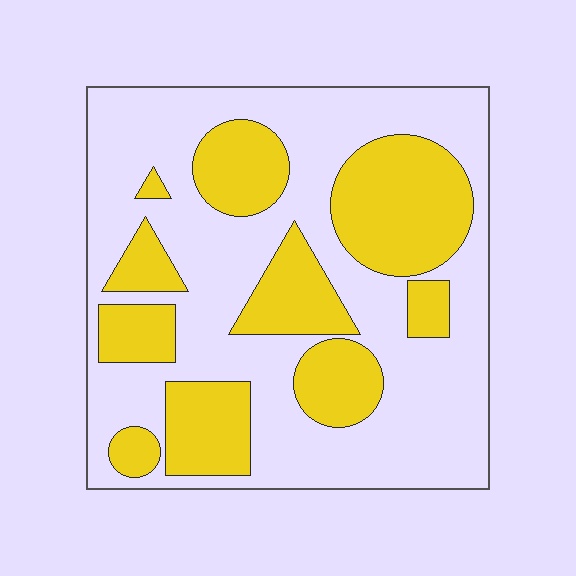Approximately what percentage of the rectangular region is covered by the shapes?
Approximately 35%.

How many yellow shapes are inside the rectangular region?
10.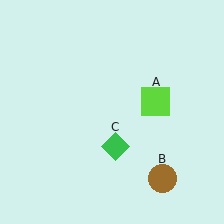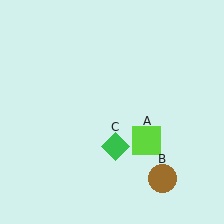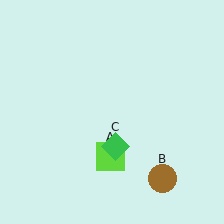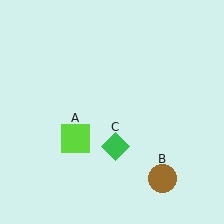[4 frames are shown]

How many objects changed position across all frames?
1 object changed position: lime square (object A).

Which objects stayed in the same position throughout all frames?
Brown circle (object B) and green diamond (object C) remained stationary.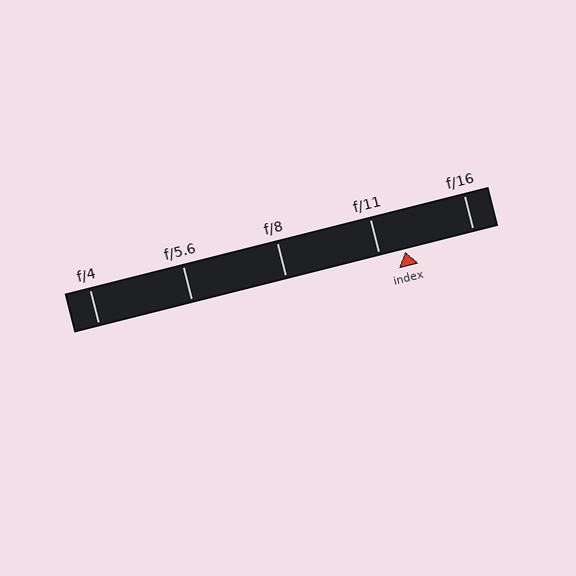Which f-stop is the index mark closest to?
The index mark is closest to f/11.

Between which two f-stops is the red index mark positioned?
The index mark is between f/11 and f/16.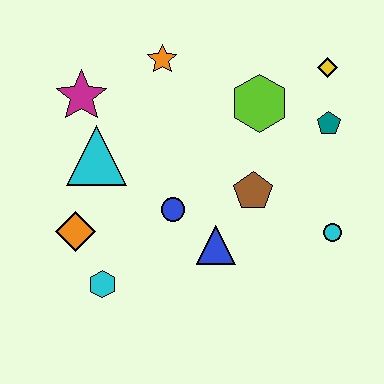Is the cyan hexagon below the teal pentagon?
Yes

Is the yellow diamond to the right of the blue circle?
Yes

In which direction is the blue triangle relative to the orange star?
The blue triangle is below the orange star.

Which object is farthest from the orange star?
The cyan circle is farthest from the orange star.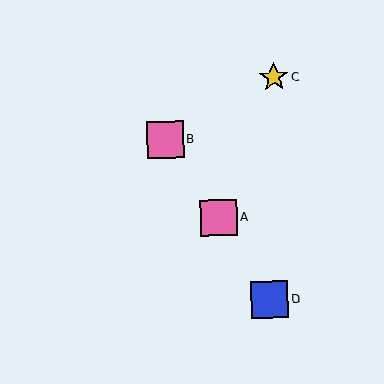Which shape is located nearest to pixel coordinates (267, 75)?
The yellow star (labeled C) at (274, 77) is nearest to that location.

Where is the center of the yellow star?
The center of the yellow star is at (274, 77).